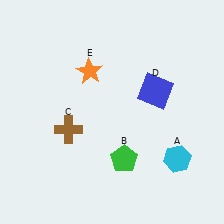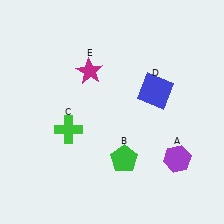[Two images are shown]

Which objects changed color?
A changed from cyan to purple. C changed from brown to green. E changed from orange to magenta.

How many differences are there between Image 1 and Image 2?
There are 3 differences between the two images.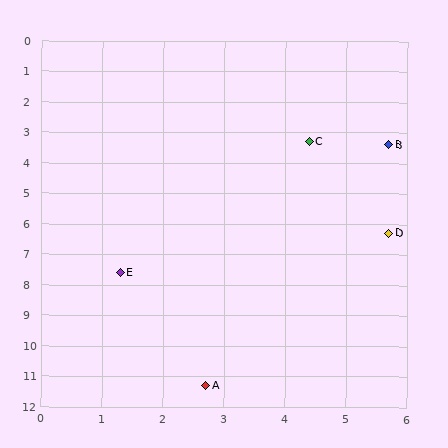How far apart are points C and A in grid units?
Points C and A are about 8.2 grid units apart.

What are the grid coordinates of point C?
Point C is at approximately (4.4, 3.3).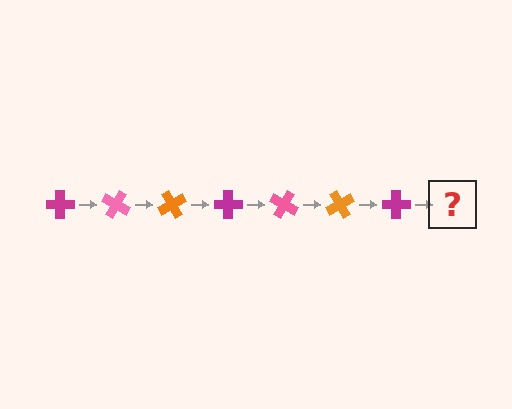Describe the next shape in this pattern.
It should be a pink cross, rotated 210 degrees from the start.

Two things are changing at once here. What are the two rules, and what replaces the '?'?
The two rules are that it rotates 30 degrees each step and the color cycles through magenta, pink, and orange. The '?' should be a pink cross, rotated 210 degrees from the start.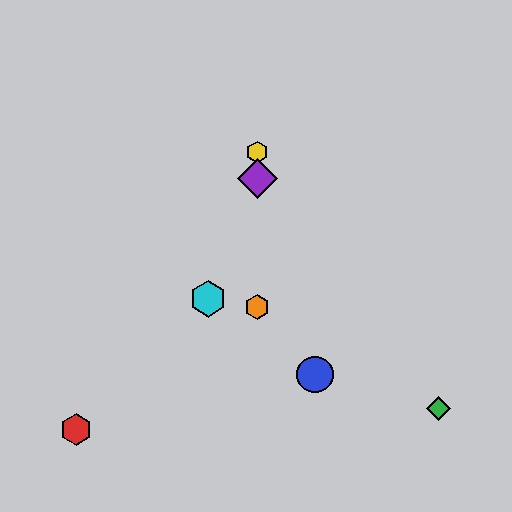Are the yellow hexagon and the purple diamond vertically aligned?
Yes, both are at x≈257.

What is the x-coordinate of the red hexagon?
The red hexagon is at x≈76.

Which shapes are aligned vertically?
The yellow hexagon, the purple diamond, the orange hexagon are aligned vertically.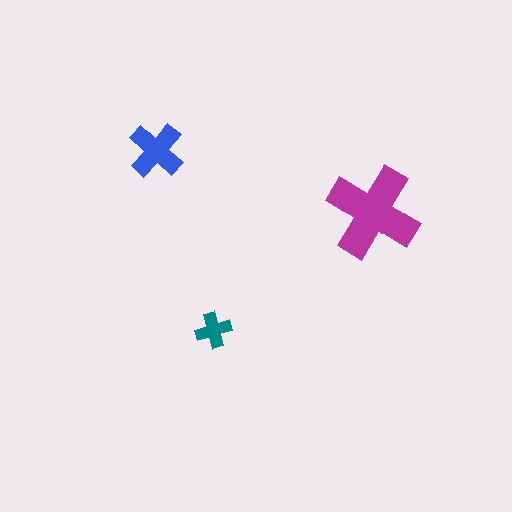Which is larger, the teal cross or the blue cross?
The blue one.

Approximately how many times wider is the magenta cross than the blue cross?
About 1.5 times wider.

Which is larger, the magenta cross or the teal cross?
The magenta one.